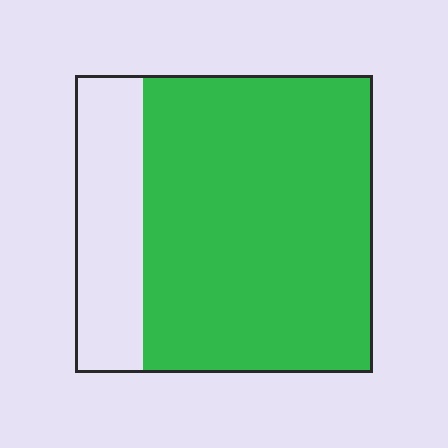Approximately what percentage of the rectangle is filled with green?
Approximately 75%.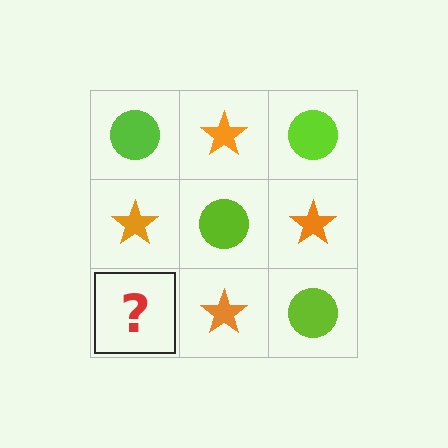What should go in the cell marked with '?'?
The missing cell should contain a lime circle.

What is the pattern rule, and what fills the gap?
The rule is that it alternates lime circle and orange star in a checkerboard pattern. The gap should be filled with a lime circle.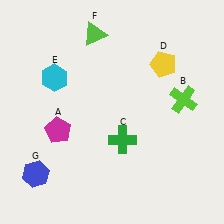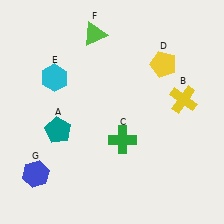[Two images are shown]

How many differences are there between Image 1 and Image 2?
There are 2 differences between the two images.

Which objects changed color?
A changed from magenta to teal. B changed from lime to yellow.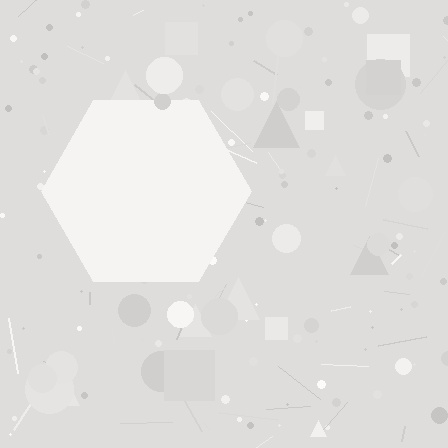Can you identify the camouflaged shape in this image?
The camouflaged shape is a hexagon.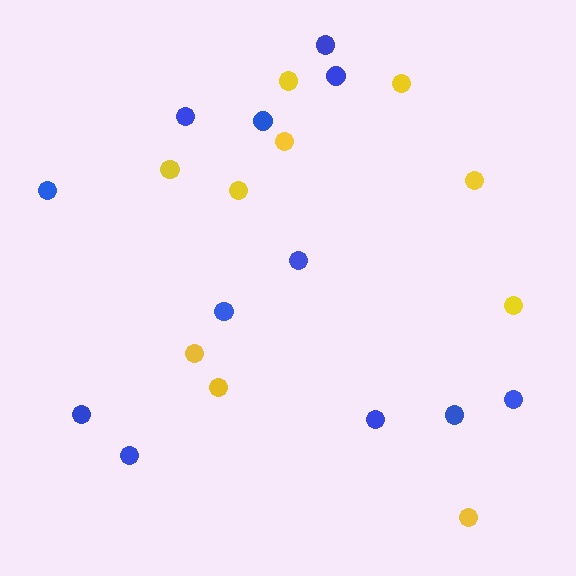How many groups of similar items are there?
There are 2 groups: one group of blue circles (12) and one group of yellow circles (10).